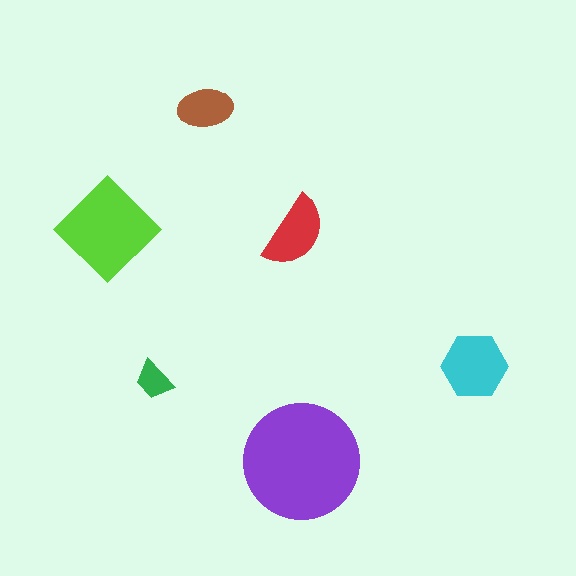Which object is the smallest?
The green trapezoid.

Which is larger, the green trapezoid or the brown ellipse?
The brown ellipse.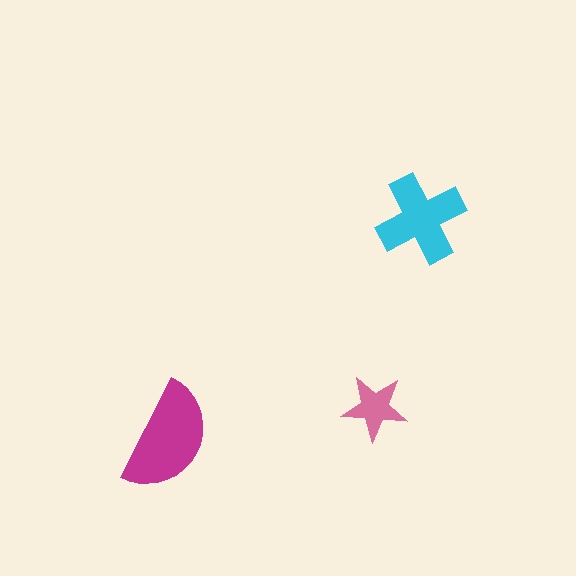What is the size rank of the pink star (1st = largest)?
3rd.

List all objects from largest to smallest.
The magenta semicircle, the cyan cross, the pink star.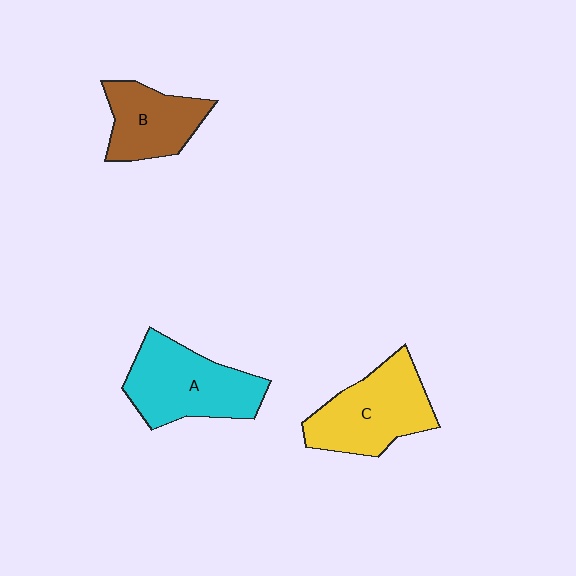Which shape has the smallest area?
Shape B (brown).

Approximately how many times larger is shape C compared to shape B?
Approximately 1.4 times.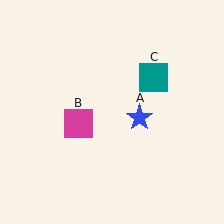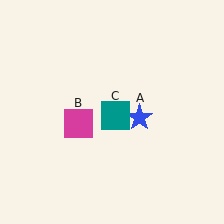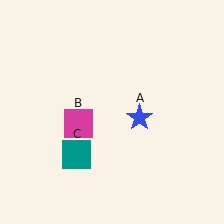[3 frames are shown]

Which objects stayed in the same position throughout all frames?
Blue star (object A) and magenta square (object B) remained stationary.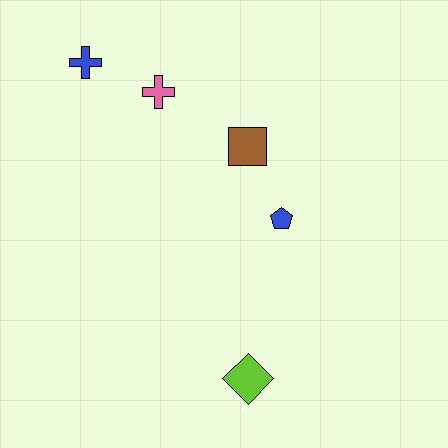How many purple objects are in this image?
There are no purple objects.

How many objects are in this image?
There are 5 objects.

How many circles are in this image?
There are no circles.